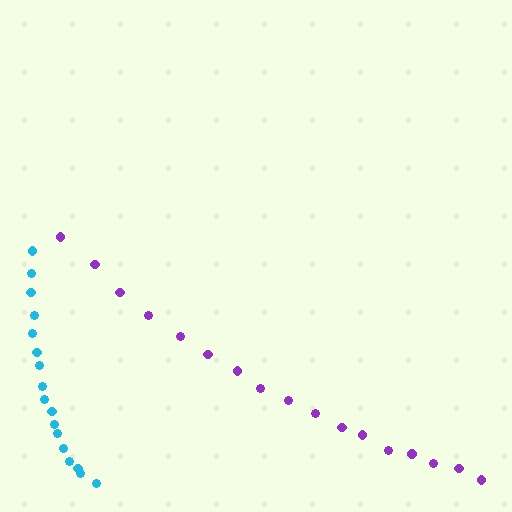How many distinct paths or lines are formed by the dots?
There are 2 distinct paths.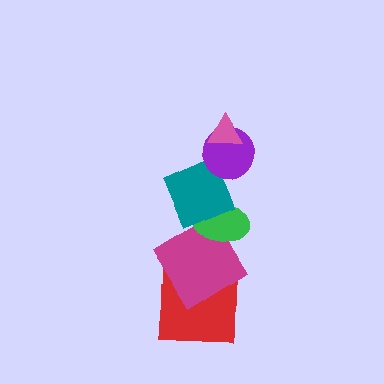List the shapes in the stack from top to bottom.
From top to bottom: the pink triangle, the purple circle, the teal square, the green ellipse, the magenta diamond, the red square.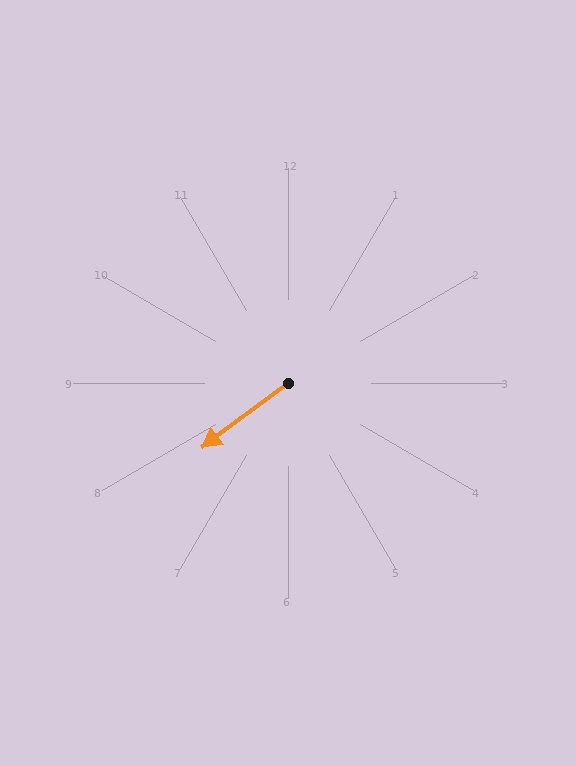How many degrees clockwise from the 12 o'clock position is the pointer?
Approximately 234 degrees.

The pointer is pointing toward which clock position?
Roughly 8 o'clock.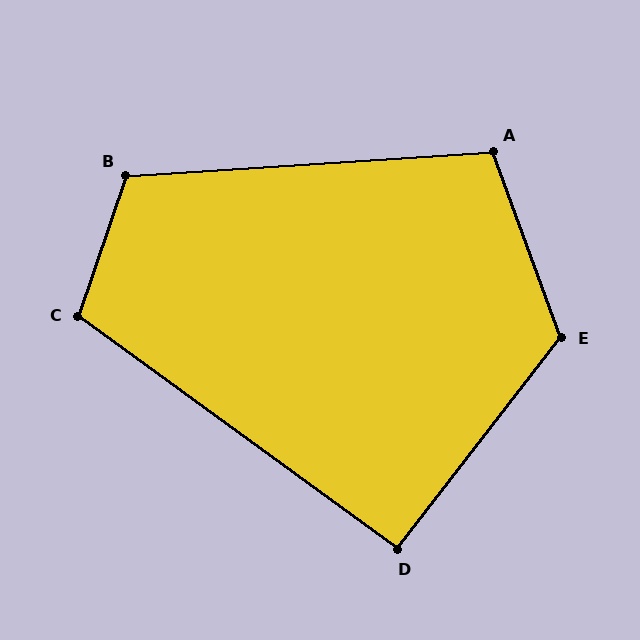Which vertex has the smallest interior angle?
D, at approximately 92 degrees.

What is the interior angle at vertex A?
Approximately 106 degrees (obtuse).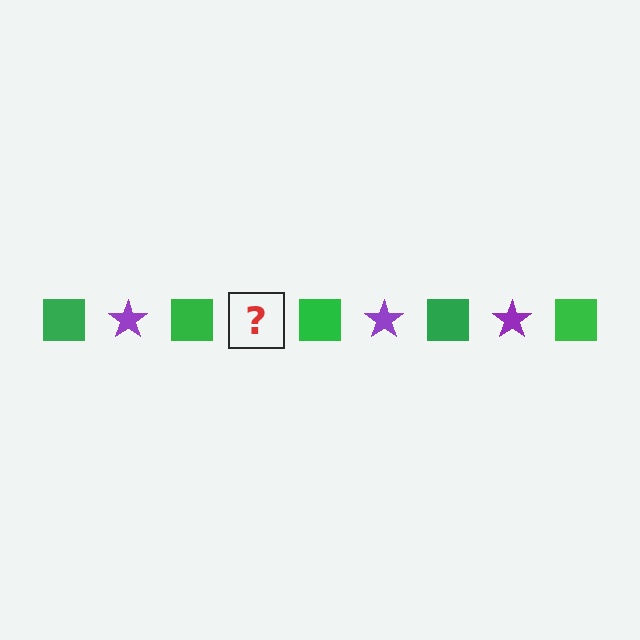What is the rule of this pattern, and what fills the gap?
The rule is that the pattern alternates between green square and purple star. The gap should be filled with a purple star.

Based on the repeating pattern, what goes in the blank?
The blank should be a purple star.